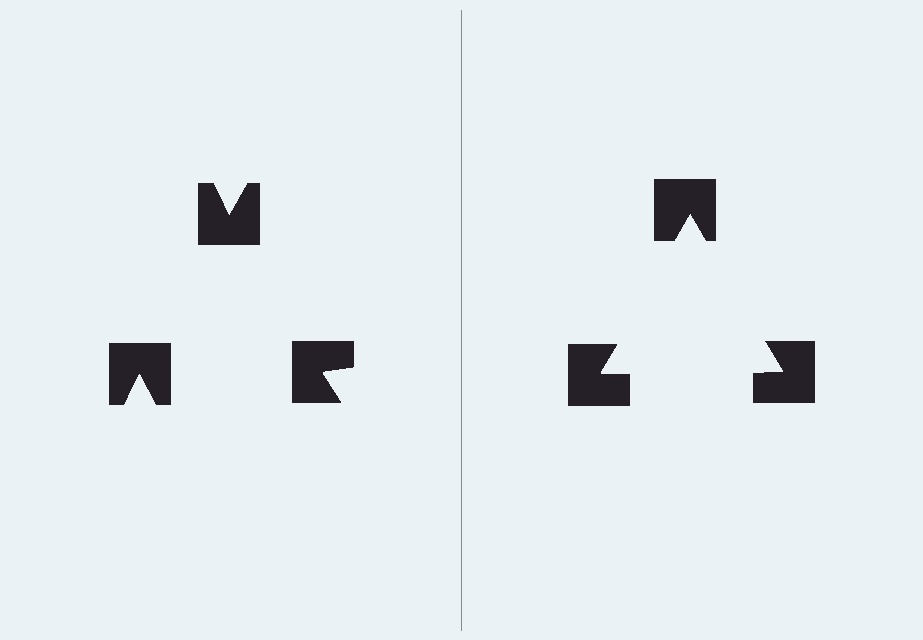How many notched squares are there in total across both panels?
6 — 3 on each side.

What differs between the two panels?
The notched squares are positioned identically on both sides; only the wedge orientations differ. On the right they align to a triangle; on the left they are misaligned.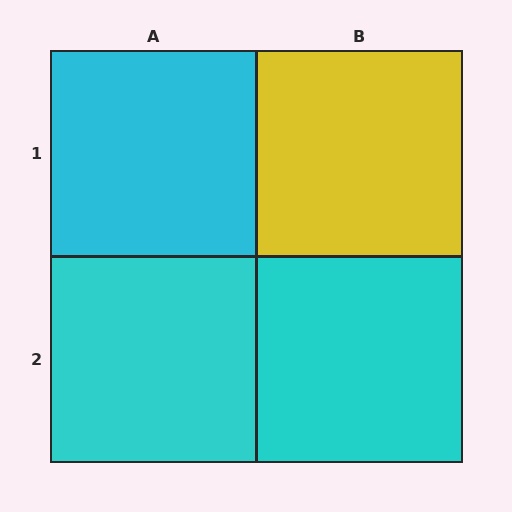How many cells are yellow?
1 cell is yellow.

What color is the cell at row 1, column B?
Yellow.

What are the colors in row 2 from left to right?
Cyan, cyan.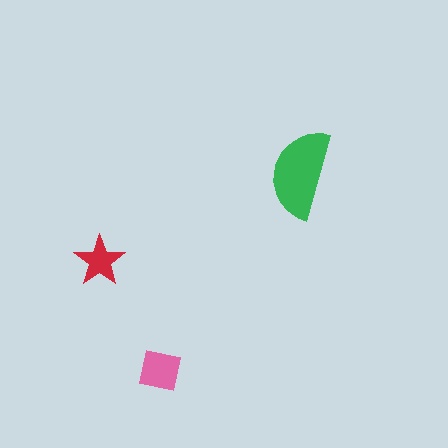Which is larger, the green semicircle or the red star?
The green semicircle.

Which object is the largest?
The green semicircle.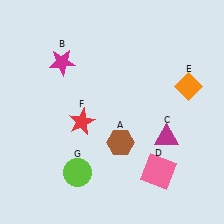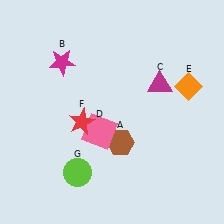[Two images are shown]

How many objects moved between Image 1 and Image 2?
2 objects moved between the two images.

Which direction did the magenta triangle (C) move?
The magenta triangle (C) moved up.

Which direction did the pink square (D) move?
The pink square (D) moved left.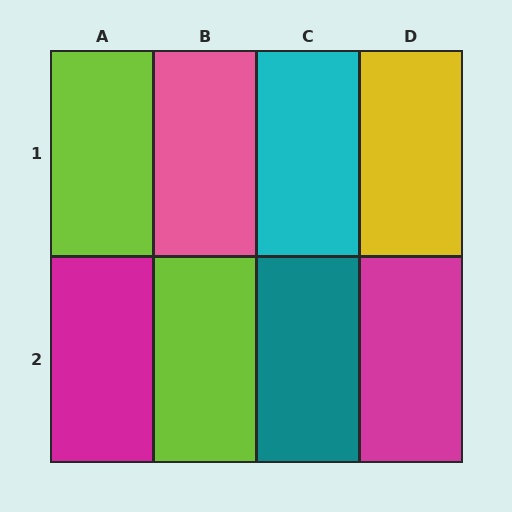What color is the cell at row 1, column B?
Pink.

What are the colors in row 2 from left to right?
Magenta, lime, teal, magenta.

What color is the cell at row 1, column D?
Yellow.